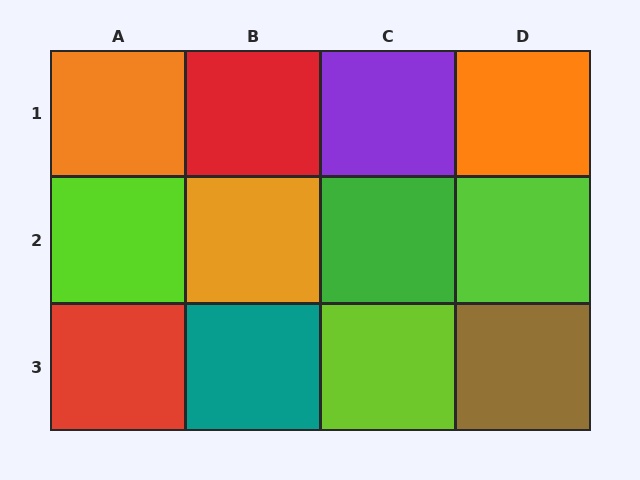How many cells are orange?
3 cells are orange.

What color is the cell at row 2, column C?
Green.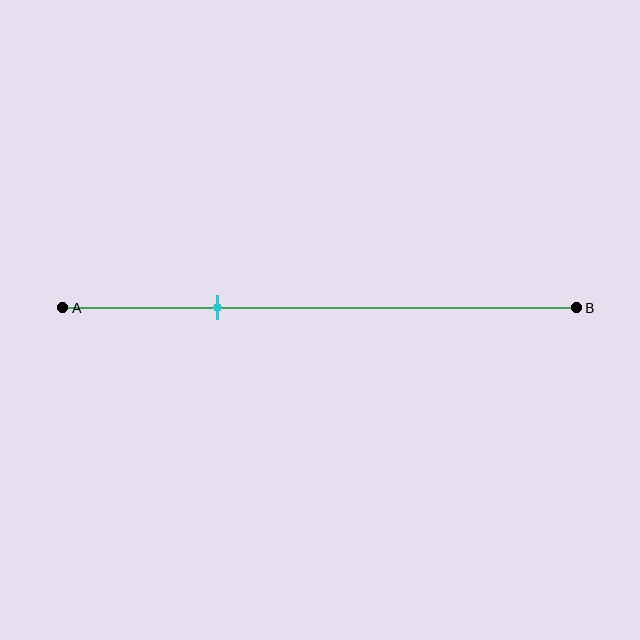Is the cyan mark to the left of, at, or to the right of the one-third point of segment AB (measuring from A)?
The cyan mark is to the left of the one-third point of segment AB.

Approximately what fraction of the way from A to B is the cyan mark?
The cyan mark is approximately 30% of the way from A to B.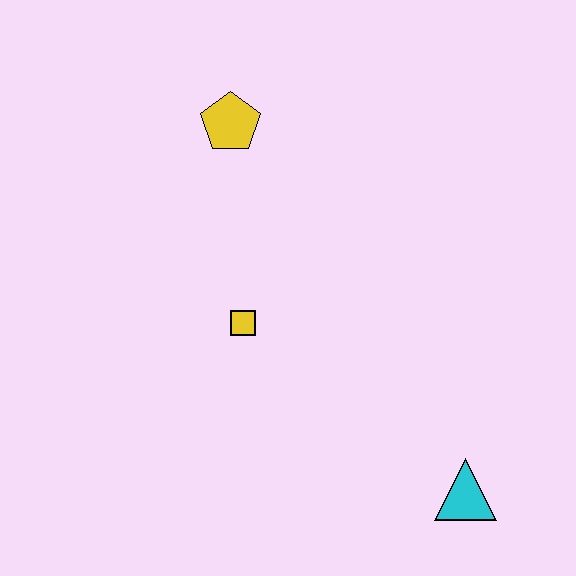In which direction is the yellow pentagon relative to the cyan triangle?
The yellow pentagon is above the cyan triangle.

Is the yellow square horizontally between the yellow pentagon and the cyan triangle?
Yes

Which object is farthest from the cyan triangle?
The yellow pentagon is farthest from the cyan triangle.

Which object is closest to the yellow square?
The yellow pentagon is closest to the yellow square.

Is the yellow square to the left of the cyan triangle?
Yes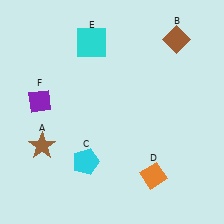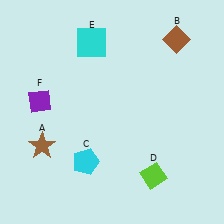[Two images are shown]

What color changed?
The diamond (D) changed from orange in Image 1 to lime in Image 2.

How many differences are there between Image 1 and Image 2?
There is 1 difference between the two images.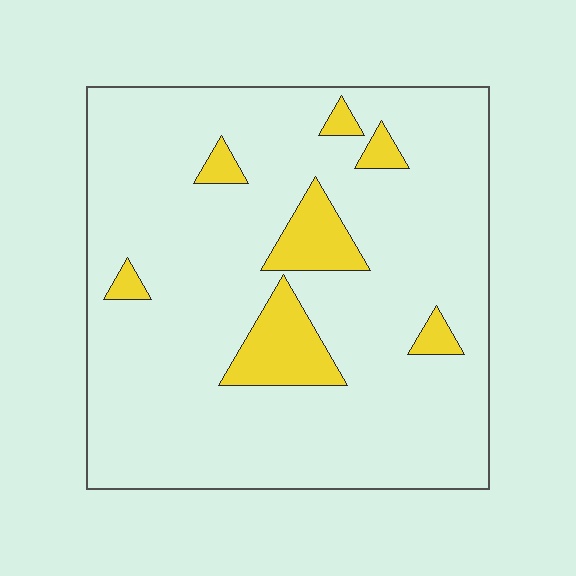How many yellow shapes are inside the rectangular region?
7.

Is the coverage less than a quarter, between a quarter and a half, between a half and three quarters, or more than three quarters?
Less than a quarter.